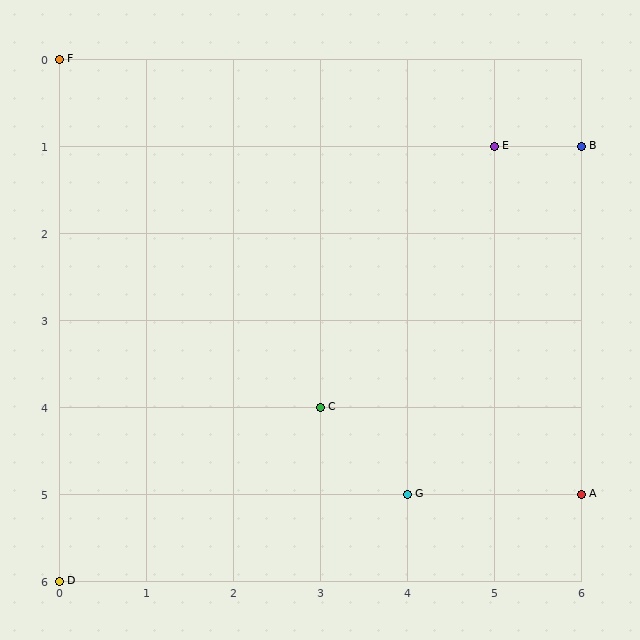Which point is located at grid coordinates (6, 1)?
Point B is at (6, 1).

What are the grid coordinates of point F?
Point F is at grid coordinates (0, 0).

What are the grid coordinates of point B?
Point B is at grid coordinates (6, 1).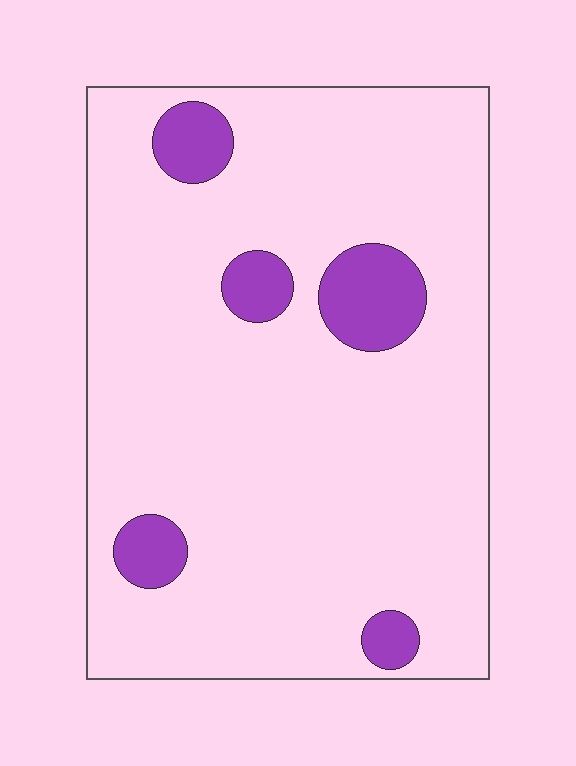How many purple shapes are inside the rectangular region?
5.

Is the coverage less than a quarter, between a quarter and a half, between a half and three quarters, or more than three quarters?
Less than a quarter.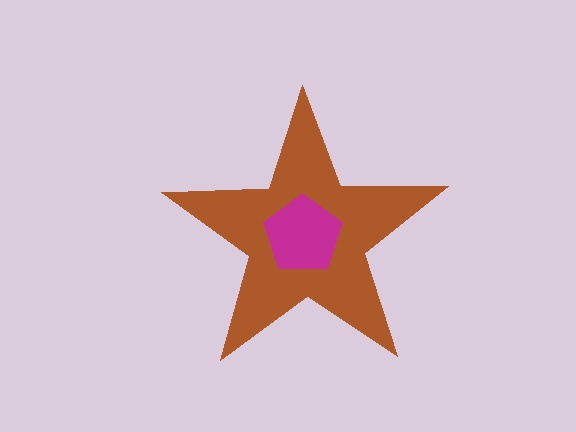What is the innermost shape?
The magenta pentagon.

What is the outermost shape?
The brown star.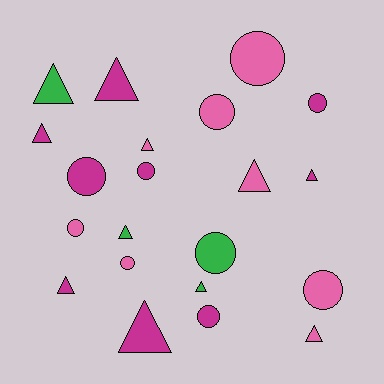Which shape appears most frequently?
Triangle, with 11 objects.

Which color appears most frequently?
Magenta, with 9 objects.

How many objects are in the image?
There are 21 objects.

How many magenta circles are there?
There are 4 magenta circles.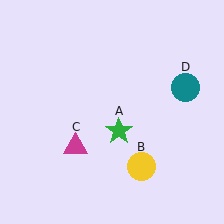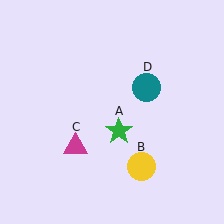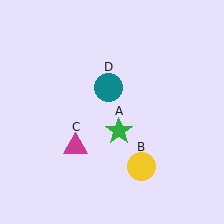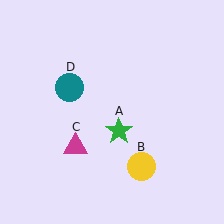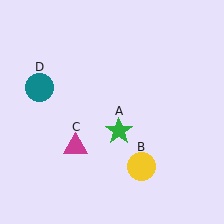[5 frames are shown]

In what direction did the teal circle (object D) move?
The teal circle (object D) moved left.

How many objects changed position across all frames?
1 object changed position: teal circle (object D).